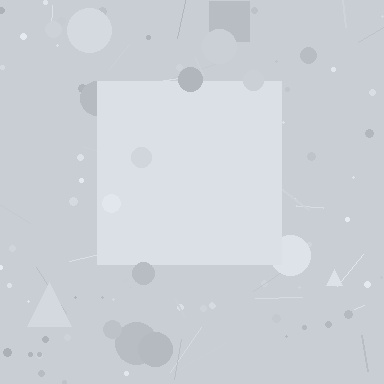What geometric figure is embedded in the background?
A square is embedded in the background.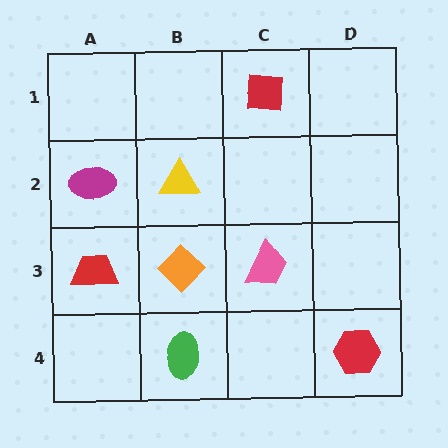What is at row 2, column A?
A magenta ellipse.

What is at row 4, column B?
A green ellipse.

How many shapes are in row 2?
2 shapes.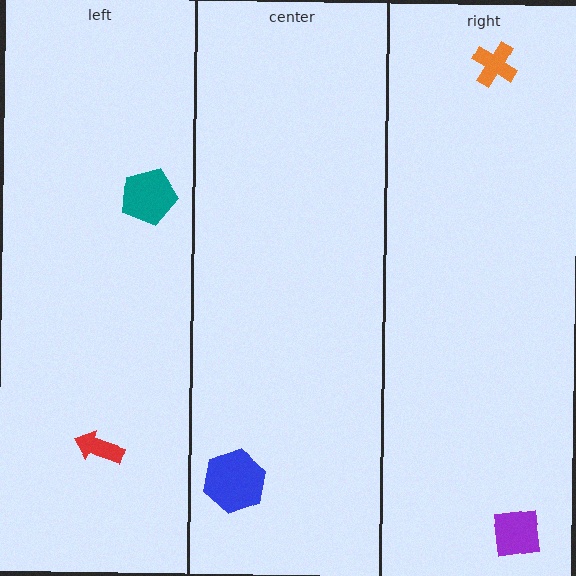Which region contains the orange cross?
The right region.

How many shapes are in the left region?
2.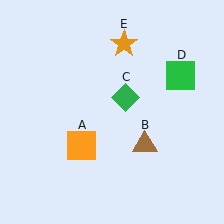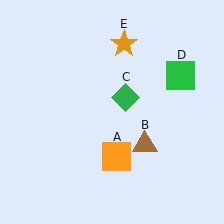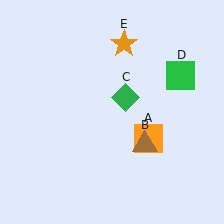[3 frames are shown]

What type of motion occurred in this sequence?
The orange square (object A) rotated counterclockwise around the center of the scene.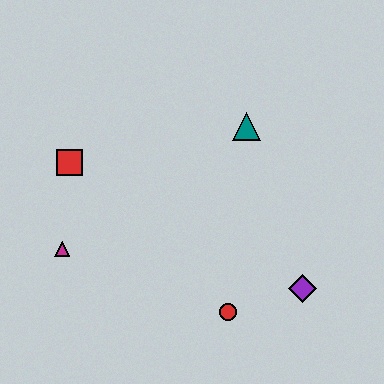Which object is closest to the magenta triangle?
The red square is closest to the magenta triangle.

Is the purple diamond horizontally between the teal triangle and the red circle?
No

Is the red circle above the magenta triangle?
No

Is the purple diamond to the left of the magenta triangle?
No